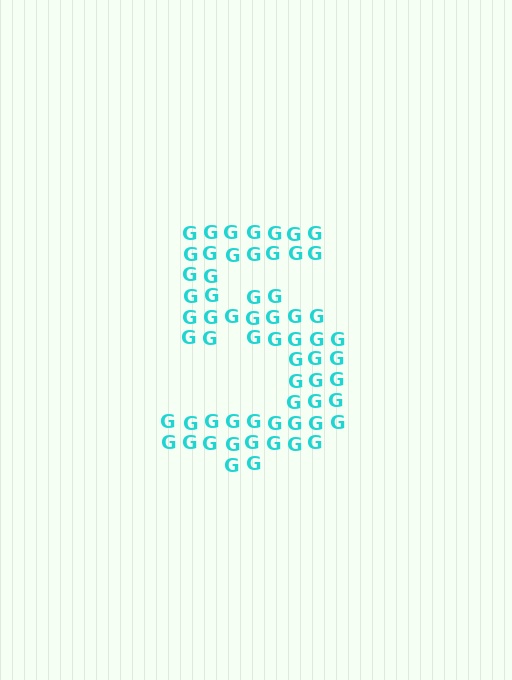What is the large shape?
The large shape is the digit 5.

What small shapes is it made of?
It is made of small letter G's.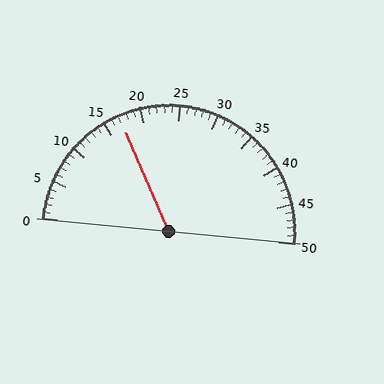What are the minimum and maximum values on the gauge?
The gauge ranges from 0 to 50.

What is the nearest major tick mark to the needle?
The nearest major tick mark is 15.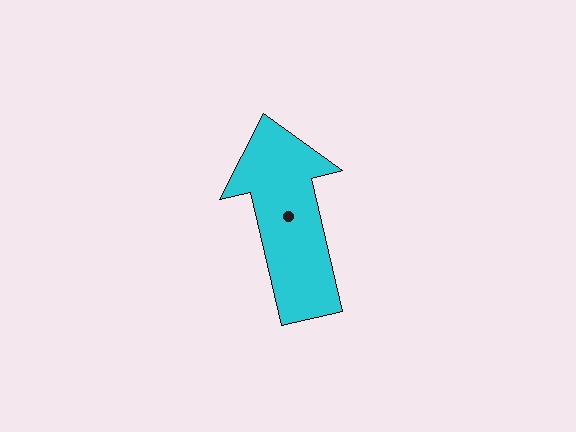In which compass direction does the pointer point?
North.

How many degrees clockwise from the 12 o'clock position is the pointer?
Approximately 347 degrees.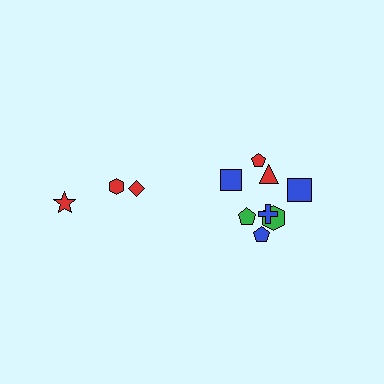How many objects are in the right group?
There are 8 objects.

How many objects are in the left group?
There are 3 objects.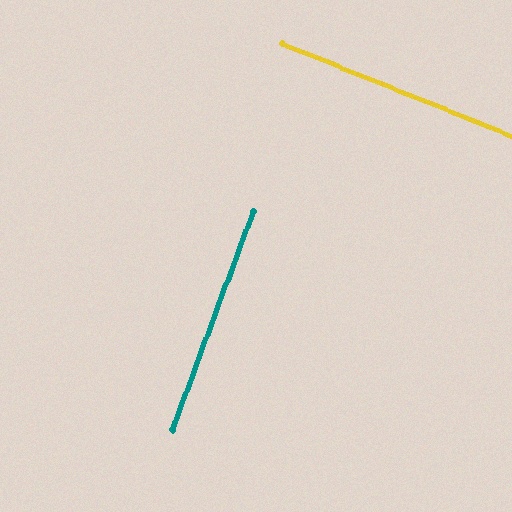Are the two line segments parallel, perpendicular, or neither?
Perpendicular — they meet at approximately 88°.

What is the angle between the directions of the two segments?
Approximately 88 degrees.